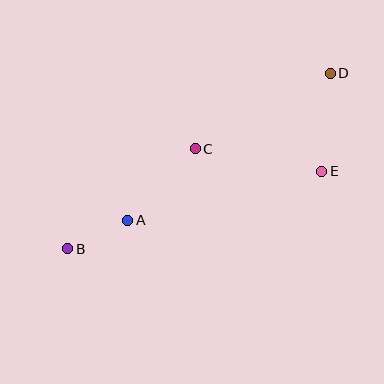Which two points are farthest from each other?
Points B and D are farthest from each other.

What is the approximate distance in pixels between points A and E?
The distance between A and E is approximately 200 pixels.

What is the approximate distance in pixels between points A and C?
The distance between A and C is approximately 98 pixels.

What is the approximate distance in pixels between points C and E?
The distance between C and E is approximately 129 pixels.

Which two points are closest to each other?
Points A and B are closest to each other.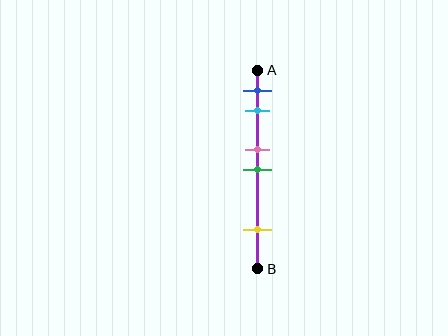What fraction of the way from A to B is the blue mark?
The blue mark is approximately 10% (0.1) of the way from A to B.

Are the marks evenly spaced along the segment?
No, the marks are not evenly spaced.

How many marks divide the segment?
There are 5 marks dividing the segment.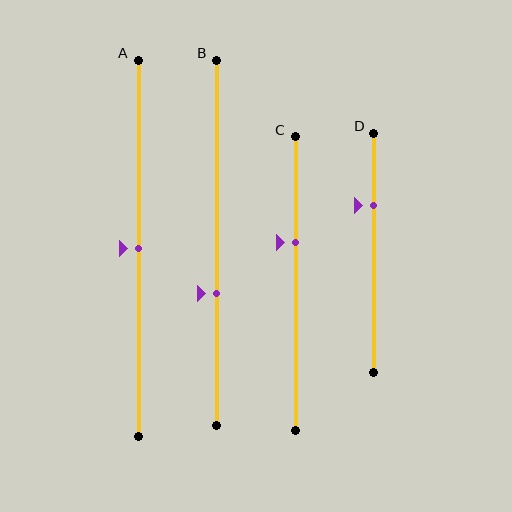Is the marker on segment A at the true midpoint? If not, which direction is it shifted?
Yes, the marker on segment A is at the true midpoint.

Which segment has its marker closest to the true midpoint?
Segment A has its marker closest to the true midpoint.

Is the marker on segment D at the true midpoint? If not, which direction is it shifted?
No, the marker on segment D is shifted upward by about 20% of the segment length.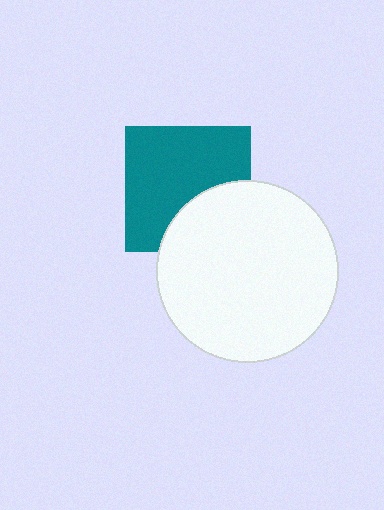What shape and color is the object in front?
The object in front is a white circle.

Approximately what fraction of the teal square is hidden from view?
Roughly 32% of the teal square is hidden behind the white circle.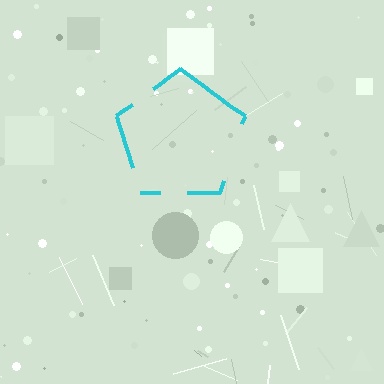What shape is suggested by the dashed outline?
The dashed outline suggests a pentagon.